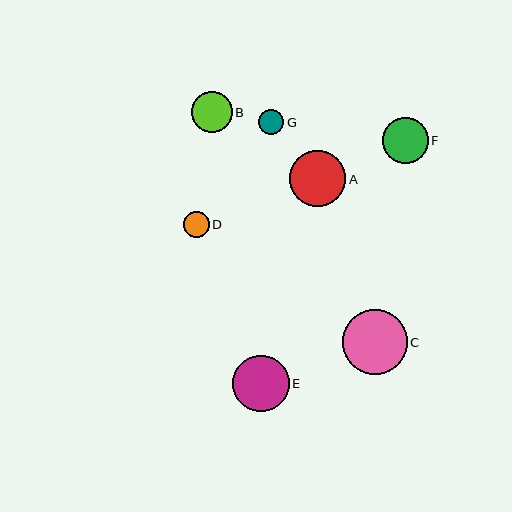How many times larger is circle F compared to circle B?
Circle F is approximately 1.1 times the size of circle B.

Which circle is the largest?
Circle C is the largest with a size of approximately 65 pixels.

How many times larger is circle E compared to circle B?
Circle E is approximately 1.4 times the size of circle B.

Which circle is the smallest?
Circle G is the smallest with a size of approximately 25 pixels.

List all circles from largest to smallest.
From largest to smallest: C, E, A, F, B, D, G.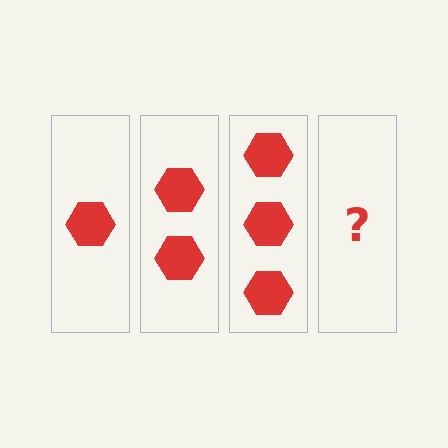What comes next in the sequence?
The next element should be 4 hexagons.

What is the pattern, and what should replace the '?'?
The pattern is that each step adds one more hexagon. The '?' should be 4 hexagons.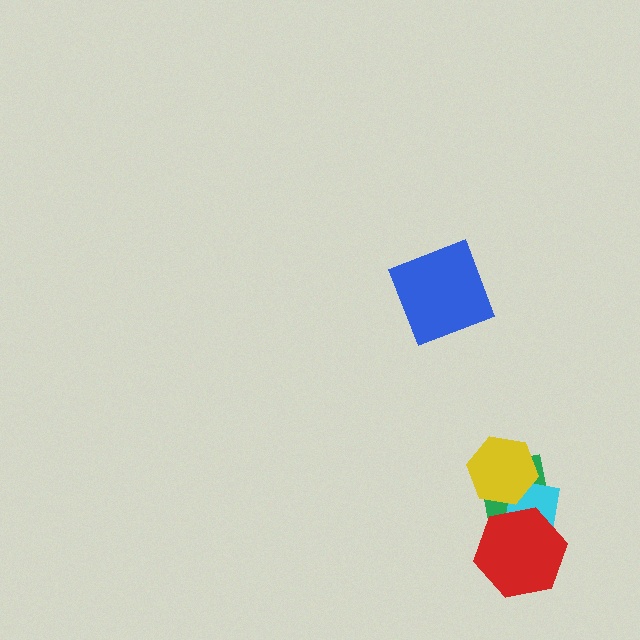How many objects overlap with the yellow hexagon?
2 objects overlap with the yellow hexagon.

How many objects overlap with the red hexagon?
2 objects overlap with the red hexagon.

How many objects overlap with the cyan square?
3 objects overlap with the cyan square.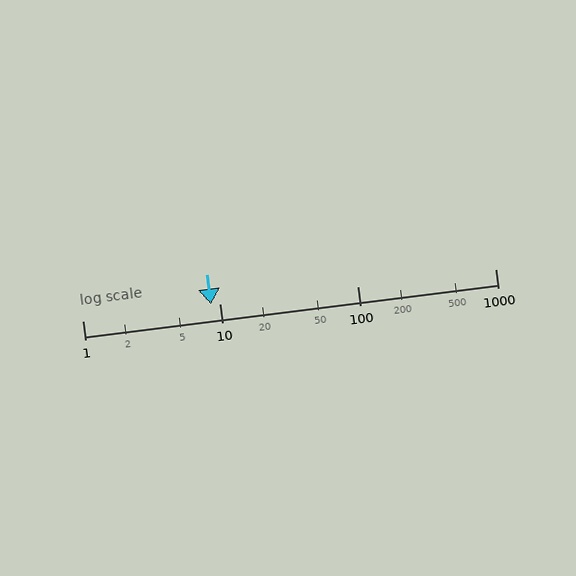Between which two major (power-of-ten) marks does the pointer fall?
The pointer is between 1 and 10.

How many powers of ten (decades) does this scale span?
The scale spans 3 decades, from 1 to 1000.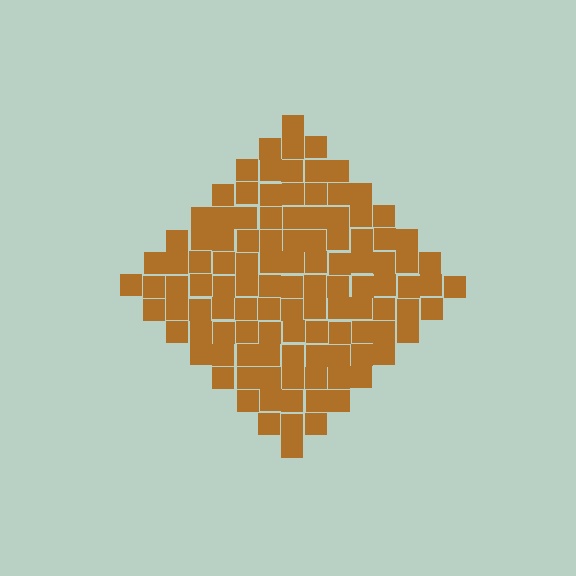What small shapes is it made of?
It is made of small squares.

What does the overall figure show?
The overall figure shows a diamond.